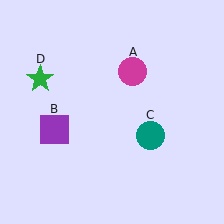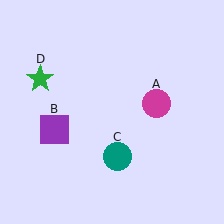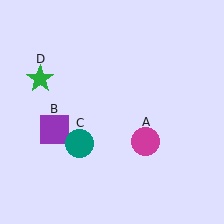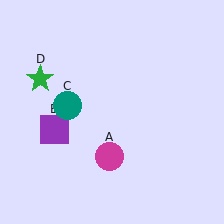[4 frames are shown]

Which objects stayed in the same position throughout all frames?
Purple square (object B) and green star (object D) remained stationary.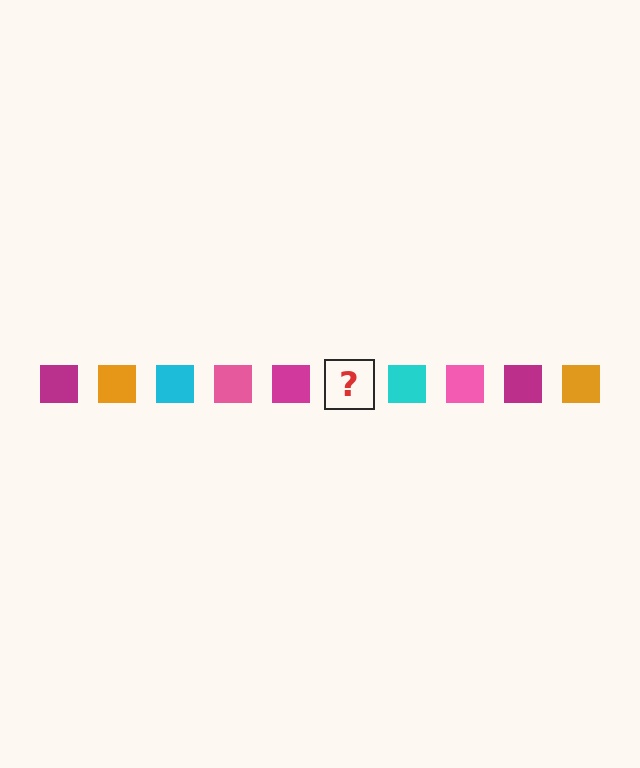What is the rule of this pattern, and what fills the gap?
The rule is that the pattern cycles through magenta, orange, cyan, pink squares. The gap should be filled with an orange square.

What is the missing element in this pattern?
The missing element is an orange square.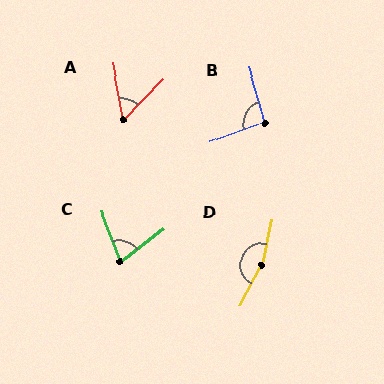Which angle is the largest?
D, at approximately 164 degrees.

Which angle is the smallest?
A, at approximately 55 degrees.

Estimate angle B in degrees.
Approximately 94 degrees.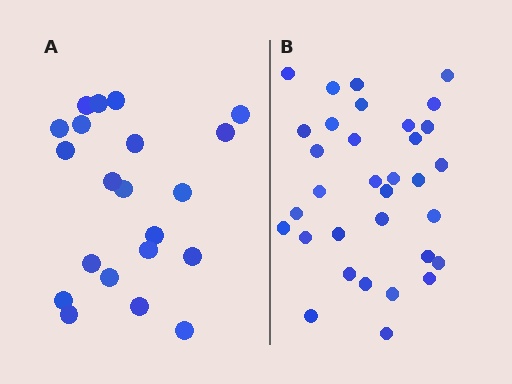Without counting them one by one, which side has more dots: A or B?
Region B (the right region) has more dots.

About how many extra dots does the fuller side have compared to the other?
Region B has roughly 12 or so more dots than region A.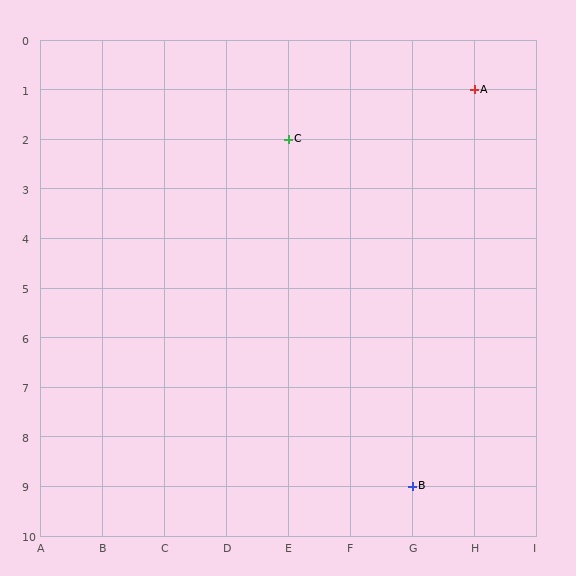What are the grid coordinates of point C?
Point C is at grid coordinates (E, 2).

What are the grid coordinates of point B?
Point B is at grid coordinates (G, 9).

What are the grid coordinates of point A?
Point A is at grid coordinates (H, 1).